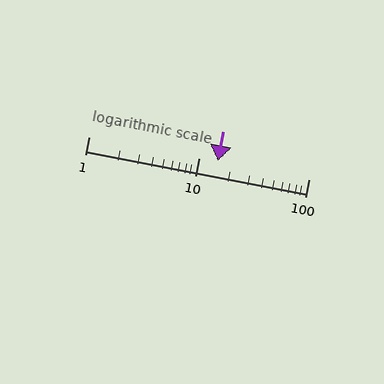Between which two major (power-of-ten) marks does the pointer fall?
The pointer is between 10 and 100.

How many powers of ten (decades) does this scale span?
The scale spans 2 decades, from 1 to 100.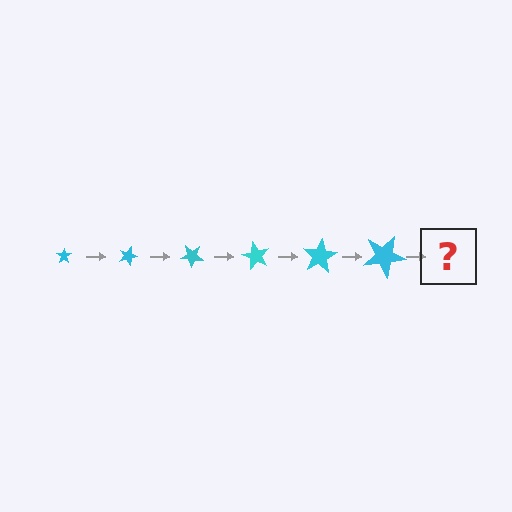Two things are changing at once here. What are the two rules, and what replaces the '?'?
The two rules are that the star grows larger each step and it rotates 20 degrees each step. The '?' should be a star, larger than the previous one and rotated 120 degrees from the start.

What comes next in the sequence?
The next element should be a star, larger than the previous one and rotated 120 degrees from the start.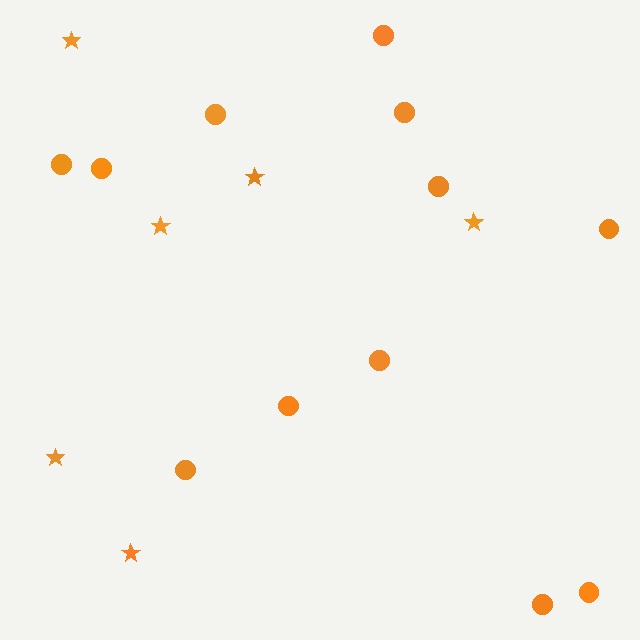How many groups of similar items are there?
There are 2 groups: one group of stars (6) and one group of circles (12).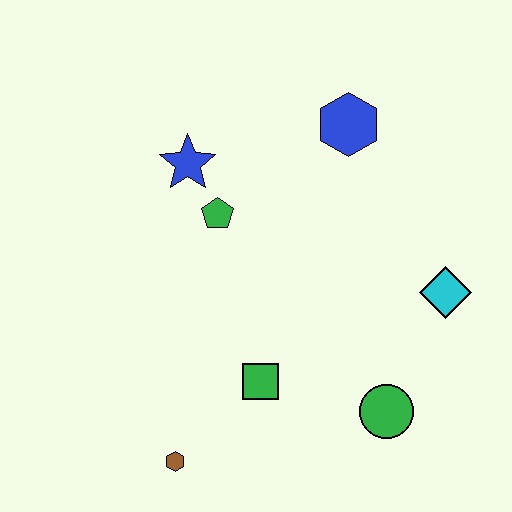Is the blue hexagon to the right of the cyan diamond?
No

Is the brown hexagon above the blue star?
No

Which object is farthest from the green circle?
The blue star is farthest from the green circle.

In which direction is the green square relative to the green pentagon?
The green square is below the green pentagon.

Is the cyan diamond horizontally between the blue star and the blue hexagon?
No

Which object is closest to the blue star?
The green pentagon is closest to the blue star.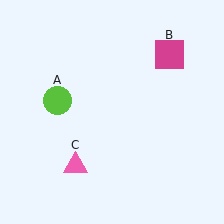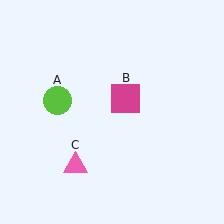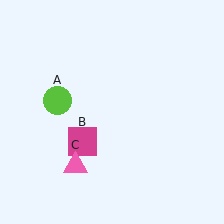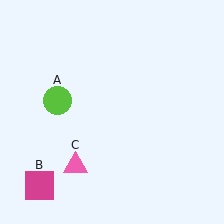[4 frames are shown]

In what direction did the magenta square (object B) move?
The magenta square (object B) moved down and to the left.